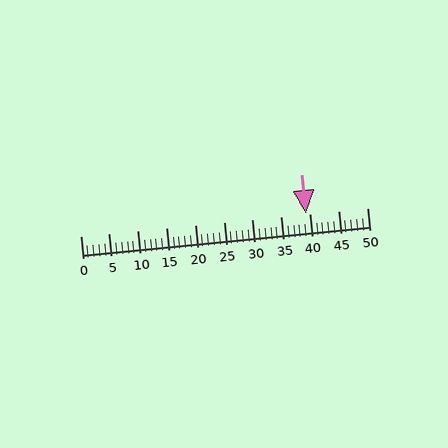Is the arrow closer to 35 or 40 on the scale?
The arrow is closer to 40.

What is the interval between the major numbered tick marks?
The major tick marks are spaced 5 units apart.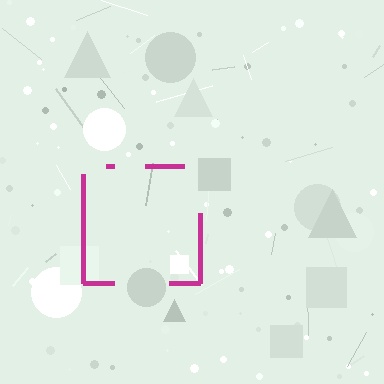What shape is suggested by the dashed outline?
The dashed outline suggests a square.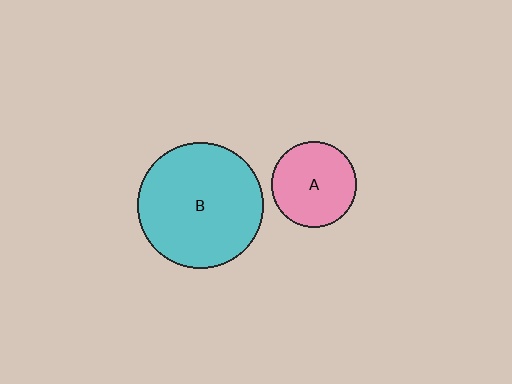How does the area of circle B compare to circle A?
Approximately 2.2 times.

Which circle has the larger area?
Circle B (cyan).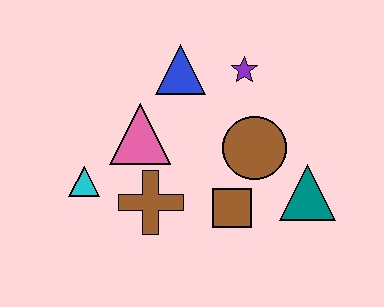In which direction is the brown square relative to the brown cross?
The brown square is to the right of the brown cross.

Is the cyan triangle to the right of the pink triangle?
No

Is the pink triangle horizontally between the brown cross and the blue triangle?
No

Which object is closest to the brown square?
The brown circle is closest to the brown square.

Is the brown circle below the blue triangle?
Yes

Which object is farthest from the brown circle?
The cyan triangle is farthest from the brown circle.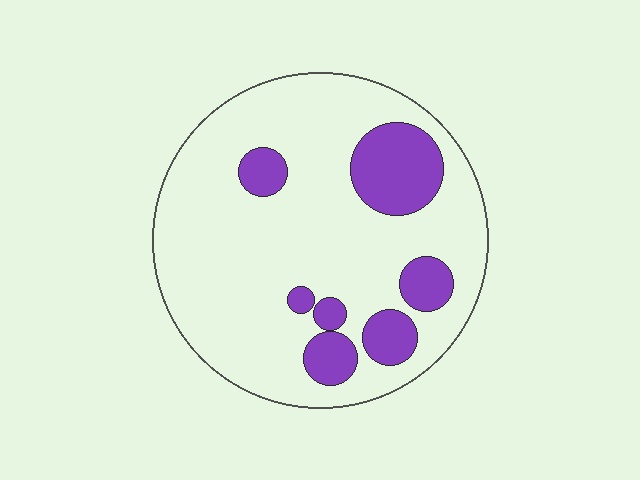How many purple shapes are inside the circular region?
7.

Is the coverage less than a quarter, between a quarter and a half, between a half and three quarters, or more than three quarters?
Less than a quarter.